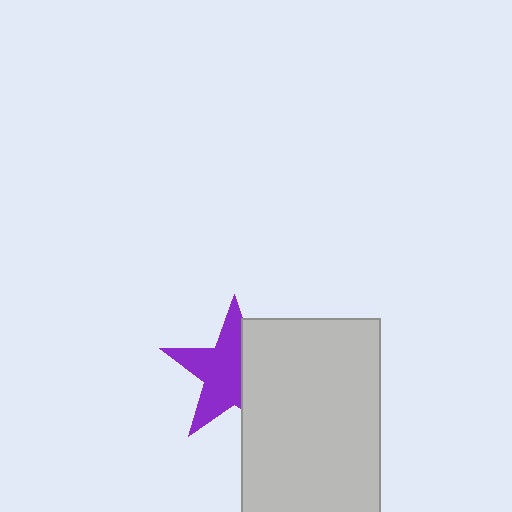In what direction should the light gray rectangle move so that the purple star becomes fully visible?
The light gray rectangle should move right. That is the shortest direction to clear the overlap and leave the purple star fully visible.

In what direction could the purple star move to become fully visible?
The purple star could move left. That would shift it out from behind the light gray rectangle entirely.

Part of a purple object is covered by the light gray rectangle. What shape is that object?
It is a star.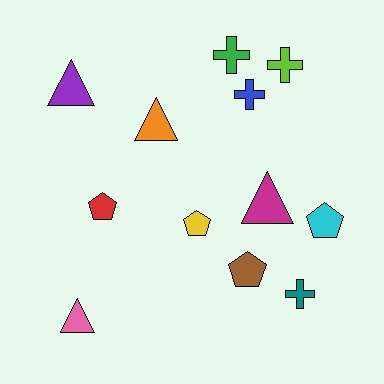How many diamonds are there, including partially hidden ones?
There are no diamonds.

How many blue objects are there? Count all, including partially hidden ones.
There is 1 blue object.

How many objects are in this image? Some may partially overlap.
There are 12 objects.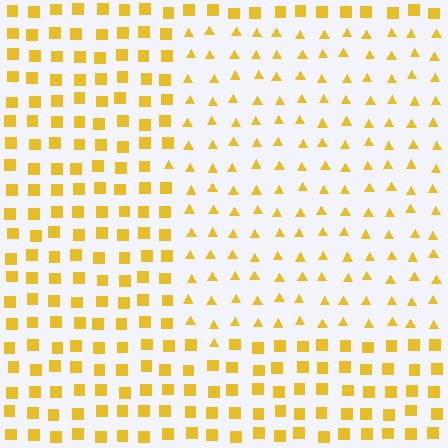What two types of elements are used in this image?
The image uses triangles inside the rectangle region and squares outside it.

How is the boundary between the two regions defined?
The boundary is defined by a change in element shape: triangles inside vs. squares outside. All elements share the same color and spacing.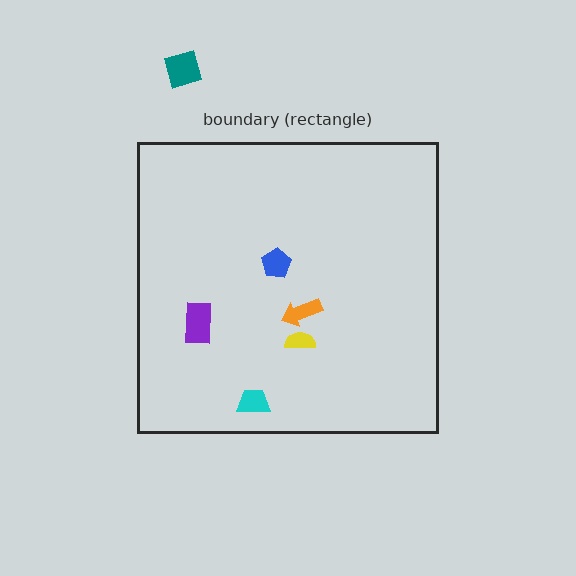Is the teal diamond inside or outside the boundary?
Outside.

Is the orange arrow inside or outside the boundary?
Inside.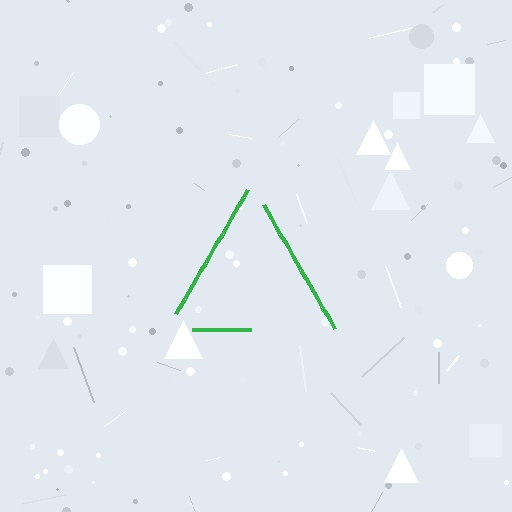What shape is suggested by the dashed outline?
The dashed outline suggests a triangle.